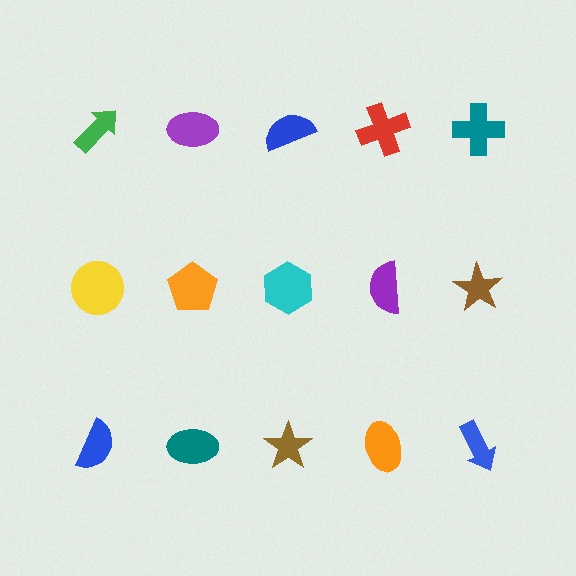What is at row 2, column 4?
A purple semicircle.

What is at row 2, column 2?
An orange pentagon.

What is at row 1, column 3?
A blue semicircle.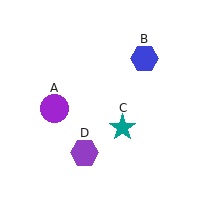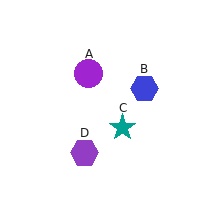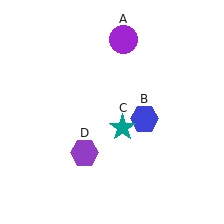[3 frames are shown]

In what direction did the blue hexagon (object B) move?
The blue hexagon (object B) moved down.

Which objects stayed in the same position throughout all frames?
Teal star (object C) and purple hexagon (object D) remained stationary.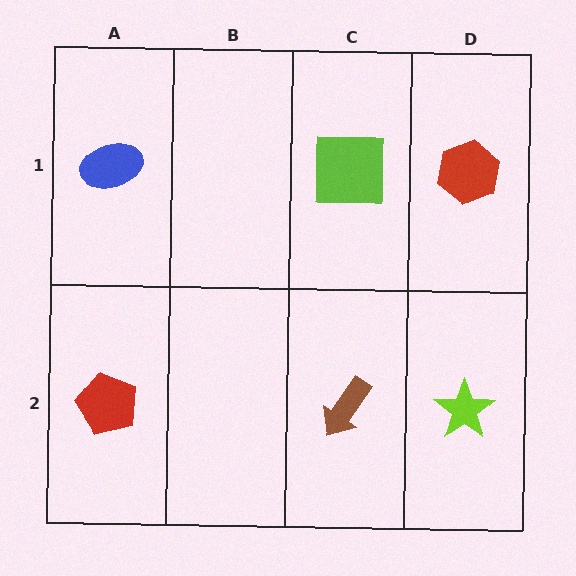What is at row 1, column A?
A blue ellipse.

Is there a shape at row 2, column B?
No, that cell is empty.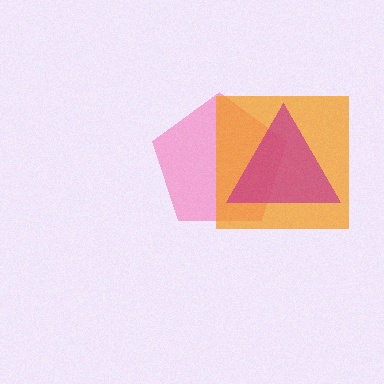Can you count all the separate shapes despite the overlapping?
Yes, there are 3 separate shapes.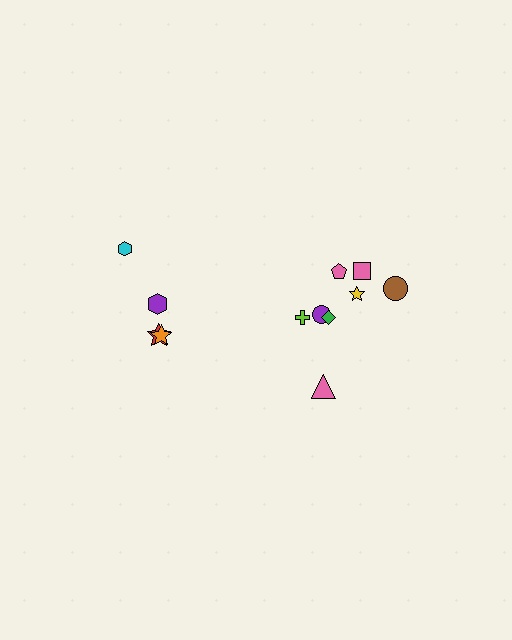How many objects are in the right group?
There are 8 objects.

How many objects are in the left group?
There are 4 objects.